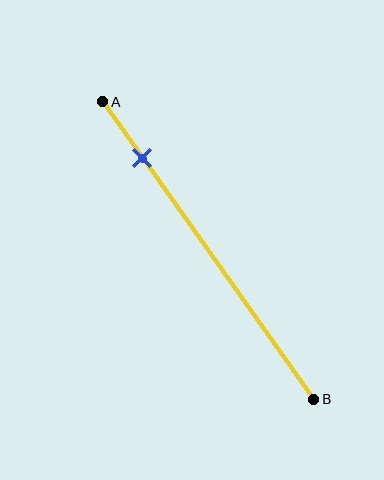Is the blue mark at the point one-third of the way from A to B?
No, the mark is at about 20% from A, not at the 33% one-third point.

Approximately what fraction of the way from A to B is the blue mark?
The blue mark is approximately 20% of the way from A to B.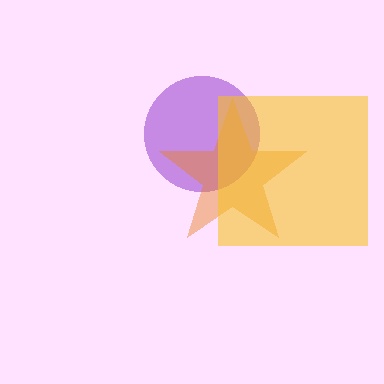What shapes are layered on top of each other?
The layered shapes are: a purple circle, an orange star, a yellow square.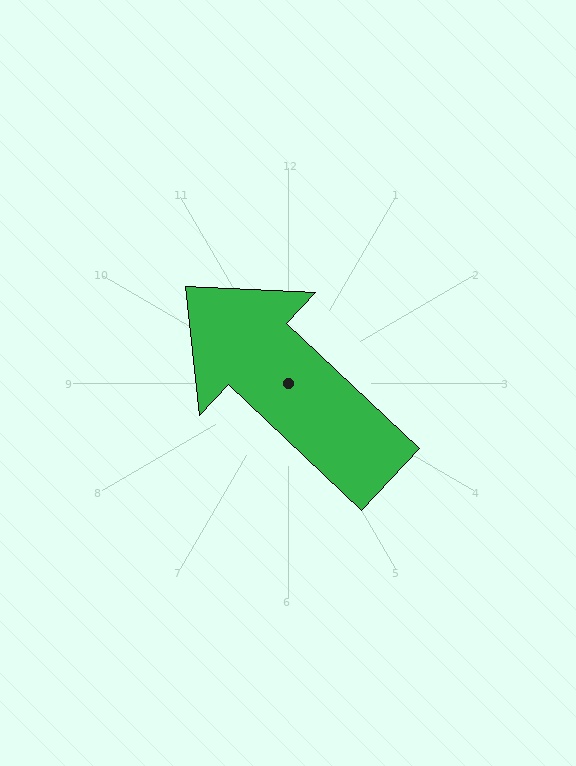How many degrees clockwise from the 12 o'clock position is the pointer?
Approximately 313 degrees.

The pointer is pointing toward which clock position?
Roughly 10 o'clock.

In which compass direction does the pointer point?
Northwest.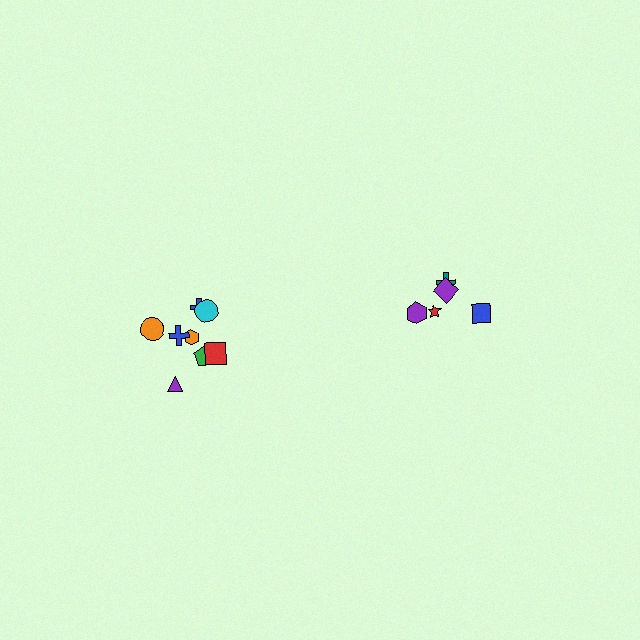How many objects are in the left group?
There are 8 objects.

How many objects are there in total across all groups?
There are 13 objects.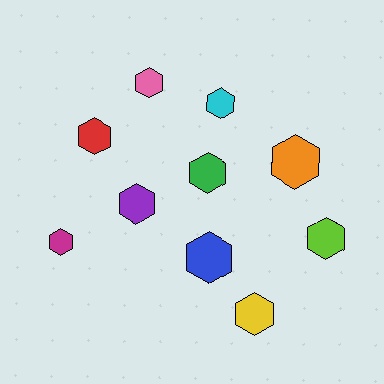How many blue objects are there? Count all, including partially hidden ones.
There is 1 blue object.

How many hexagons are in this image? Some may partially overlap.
There are 10 hexagons.